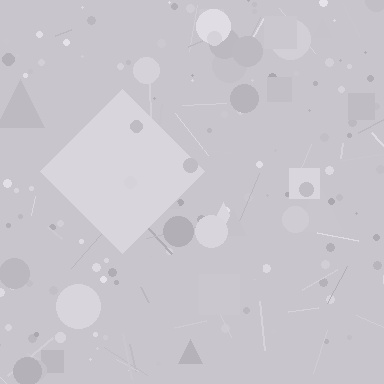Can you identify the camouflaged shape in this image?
The camouflaged shape is a diamond.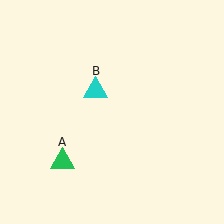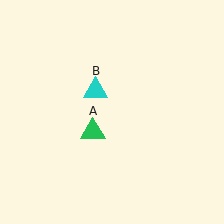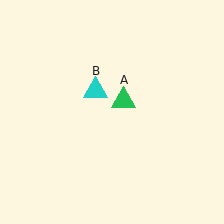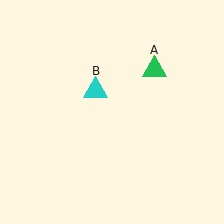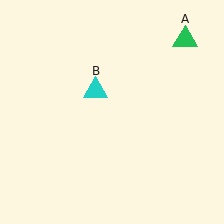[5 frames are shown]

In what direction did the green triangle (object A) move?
The green triangle (object A) moved up and to the right.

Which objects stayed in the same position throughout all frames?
Cyan triangle (object B) remained stationary.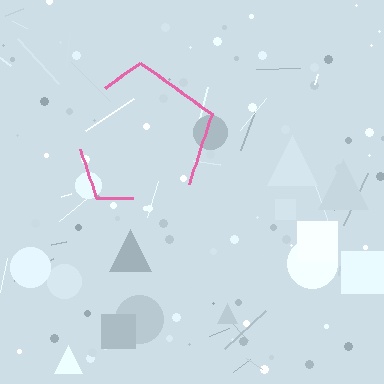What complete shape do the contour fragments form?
The contour fragments form a pentagon.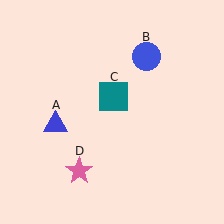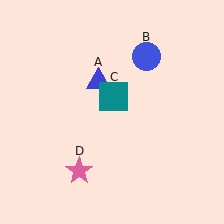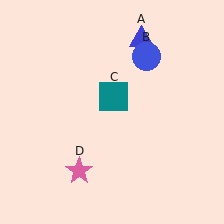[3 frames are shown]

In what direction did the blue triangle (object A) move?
The blue triangle (object A) moved up and to the right.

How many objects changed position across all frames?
1 object changed position: blue triangle (object A).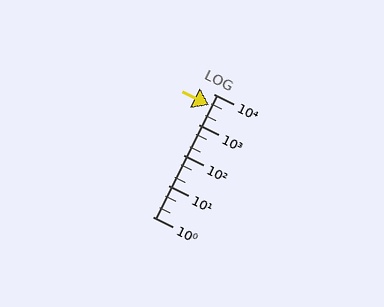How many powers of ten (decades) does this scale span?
The scale spans 4 decades, from 1 to 10000.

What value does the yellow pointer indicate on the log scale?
The pointer indicates approximately 4400.